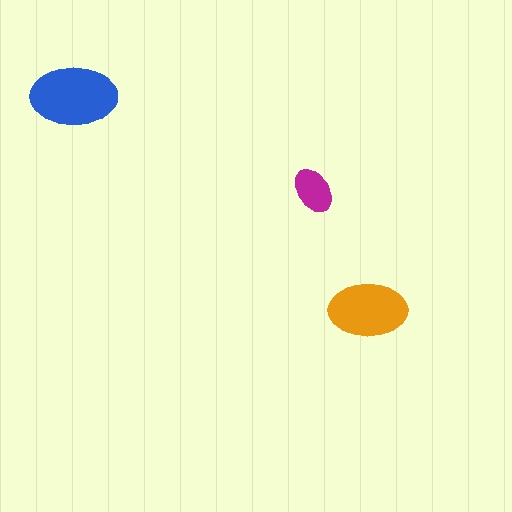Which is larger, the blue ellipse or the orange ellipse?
The blue one.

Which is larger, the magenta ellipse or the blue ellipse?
The blue one.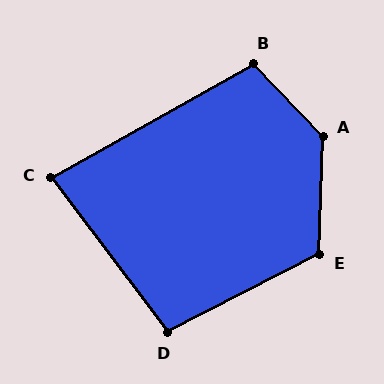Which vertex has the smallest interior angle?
C, at approximately 82 degrees.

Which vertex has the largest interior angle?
A, at approximately 135 degrees.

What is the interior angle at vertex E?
Approximately 119 degrees (obtuse).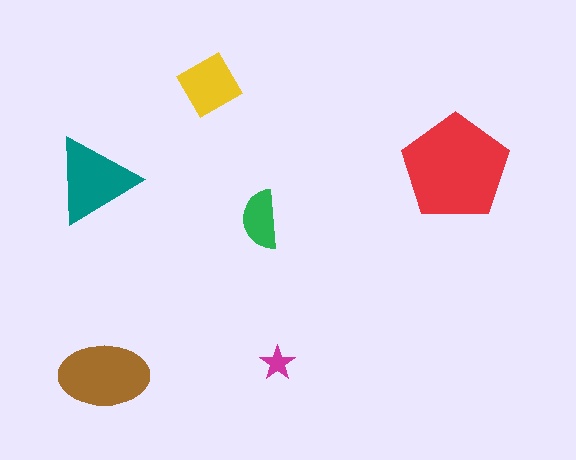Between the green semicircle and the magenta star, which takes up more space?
The green semicircle.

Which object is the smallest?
The magenta star.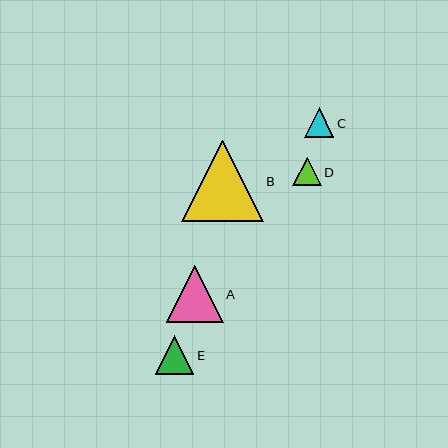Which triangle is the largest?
Triangle B is the largest with a size of approximately 81 pixels.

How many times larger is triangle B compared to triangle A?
Triangle B is approximately 1.4 times the size of triangle A.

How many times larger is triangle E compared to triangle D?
Triangle E is approximately 1.3 times the size of triangle D.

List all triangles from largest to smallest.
From largest to smallest: B, A, E, C, D.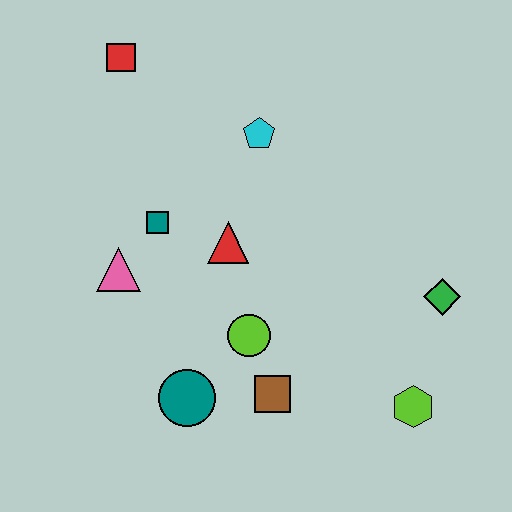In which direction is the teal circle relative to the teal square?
The teal circle is below the teal square.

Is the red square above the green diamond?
Yes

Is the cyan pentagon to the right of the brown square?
No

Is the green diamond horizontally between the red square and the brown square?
No